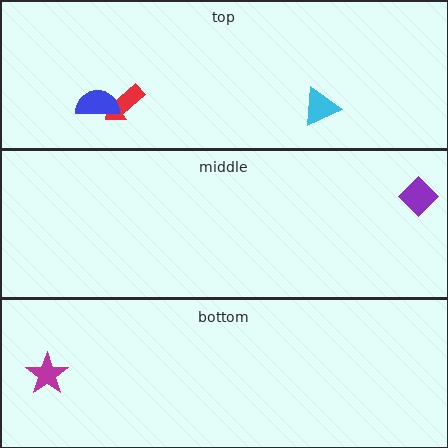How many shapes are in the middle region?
1.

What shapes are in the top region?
The cyan triangle, the red arrow, the blue semicircle.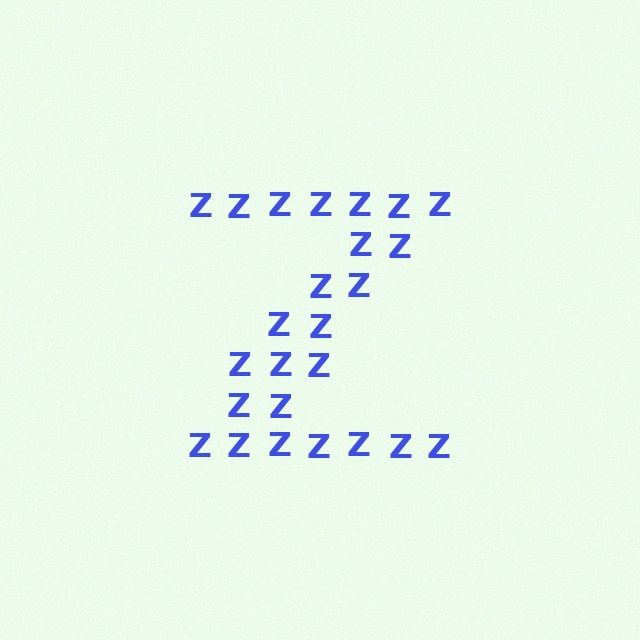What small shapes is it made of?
It is made of small letter Z's.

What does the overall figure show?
The overall figure shows the letter Z.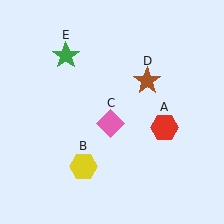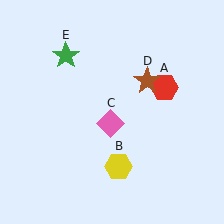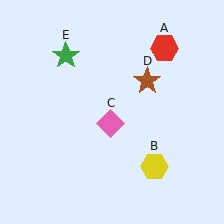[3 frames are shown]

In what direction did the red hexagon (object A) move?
The red hexagon (object A) moved up.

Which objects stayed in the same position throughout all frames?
Pink diamond (object C) and brown star (object D) and green star (object E) remained stationary.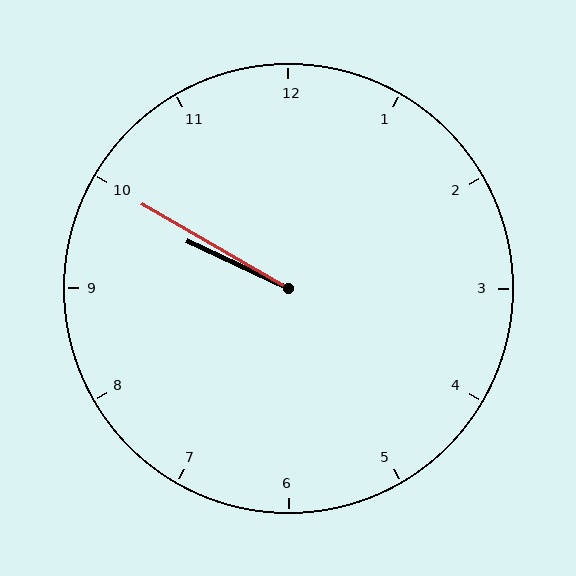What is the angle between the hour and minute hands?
Approximately 5 degrees.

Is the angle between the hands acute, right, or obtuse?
It is acute.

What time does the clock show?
9:50.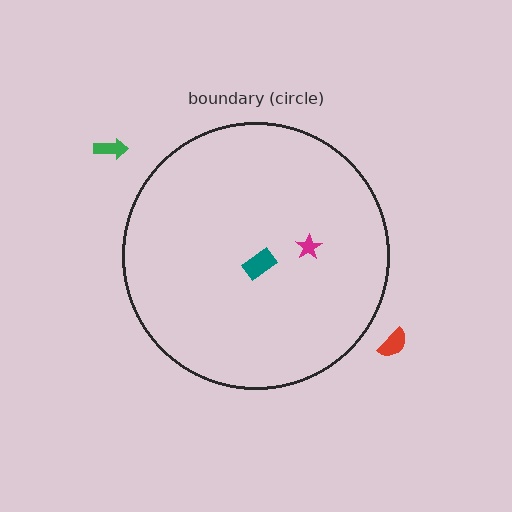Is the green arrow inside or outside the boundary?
Outside.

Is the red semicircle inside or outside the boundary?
Outside.